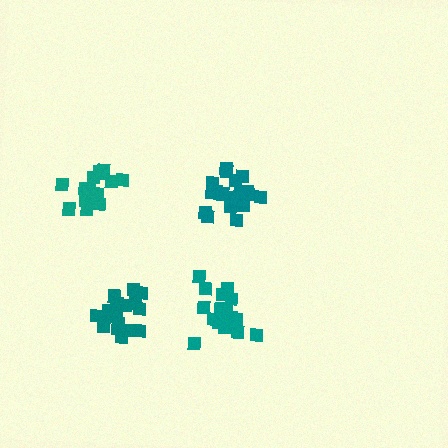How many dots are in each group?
Group 1: 19 dots, Group 2: 18 dots, Group 3: 18 dots, Group 4: 15 dots (70 total).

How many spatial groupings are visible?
There are 4 spatial groupings.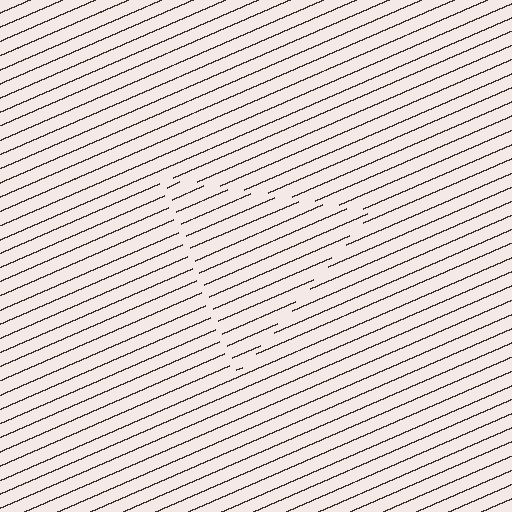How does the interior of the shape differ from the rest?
The interior of the shape contains the same grating, shifted by half a period — the contour is defined by the phase discontinuity where line-ends from the inner and outer gratings abut.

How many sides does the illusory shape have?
3 sides — the line-ends trace a triangle.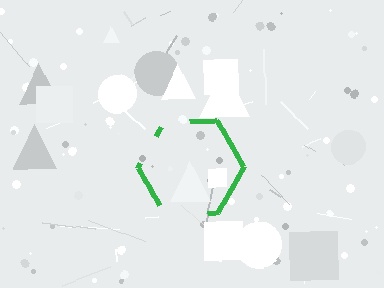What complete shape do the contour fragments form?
The contour fragments form a hexagon.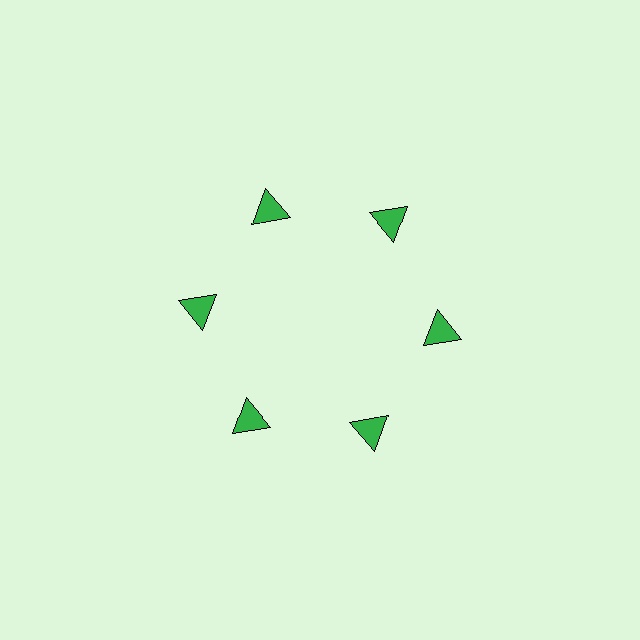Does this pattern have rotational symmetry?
Yes, this pattern has 6-fold rotational symmetry. It looks the same after rotating 60 degrees around the center.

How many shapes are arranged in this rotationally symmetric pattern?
There are 6 shapes, arranged in 6 groups of 1.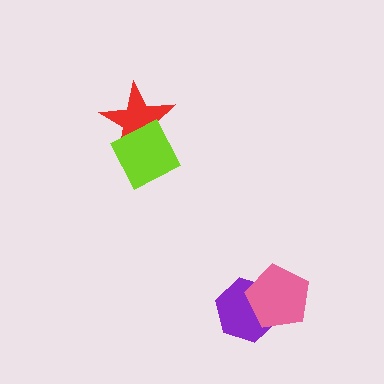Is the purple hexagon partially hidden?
Yes, it is partially covered by another shape.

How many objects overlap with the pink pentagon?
1 object overlaps with the pink pentagon.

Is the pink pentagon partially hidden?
No, no other shape covers it.